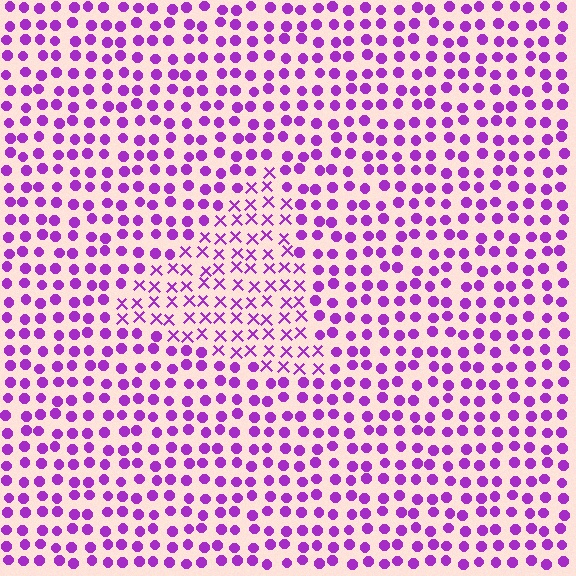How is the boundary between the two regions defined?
The boundary is defined by a change in element shape: X marks inside vs. circles outside. All elements share the same color and spacing.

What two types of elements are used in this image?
The image uses X marks inside the triangle region and circles outside it.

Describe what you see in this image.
The image is filled with small purple elements arranged in a uniform grid. A triangle-shaped region contains X marks, while the surrounding area contains circles. The boundary is defined purely by the change in element shape.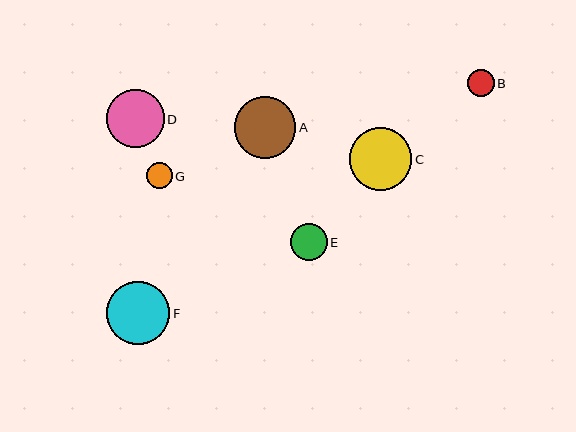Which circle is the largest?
Circle C is the largest with a size of approximately 63 pixels.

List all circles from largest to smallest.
From largest to smallest: C, F, A, D, E, B, G.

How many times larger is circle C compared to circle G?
Circle C is approximately 2.5 times the size of circle G.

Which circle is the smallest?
Circle G is the smallest with a size of approximately 26 pixels.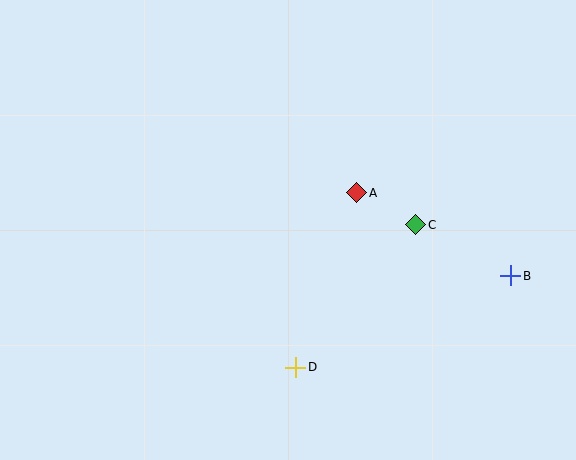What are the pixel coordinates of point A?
Point A is at (357, 193).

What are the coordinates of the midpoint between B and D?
The midpoint between B and D is at (403, 321).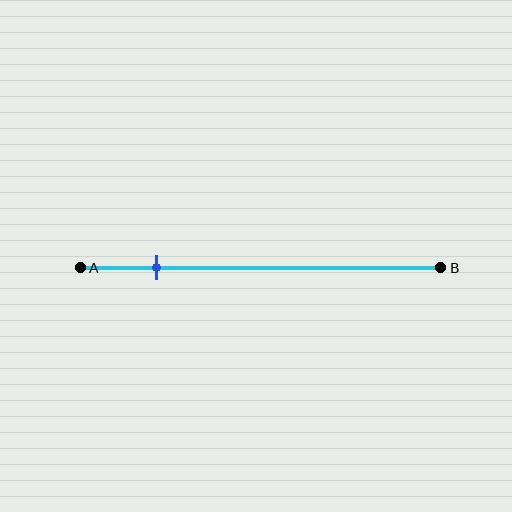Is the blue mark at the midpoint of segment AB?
No, the mark is at about 20% from A, not at the 50% midpoint.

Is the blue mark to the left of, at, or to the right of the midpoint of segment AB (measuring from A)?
The blue mark is to the left of the midpoint of segment AB.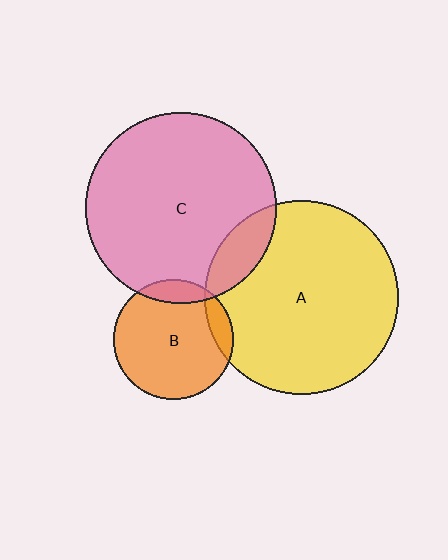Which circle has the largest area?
Circle A (yellow).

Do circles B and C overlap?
Yes.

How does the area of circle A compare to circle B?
Approximately 2.6 times.